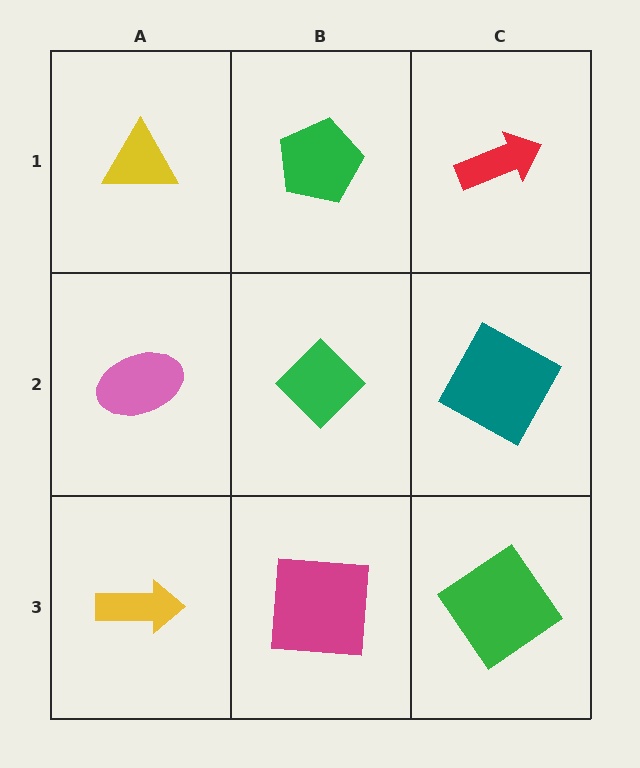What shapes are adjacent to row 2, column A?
A yellow triangle (row 1, column A), a yellow arrow (row 3, column A), a green diamond (row 2, column B).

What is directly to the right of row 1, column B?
A red arrow.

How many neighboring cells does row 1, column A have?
2.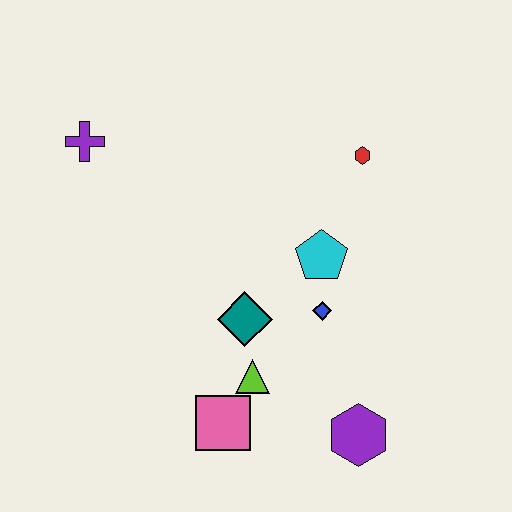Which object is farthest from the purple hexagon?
The purple cross is farthest from the purple hexagon.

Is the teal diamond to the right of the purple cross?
Yes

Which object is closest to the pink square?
The lime triangle is closest to the pink square.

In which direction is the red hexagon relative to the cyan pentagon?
The red hexagon is above the cyan pentagon.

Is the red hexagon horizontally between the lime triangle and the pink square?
No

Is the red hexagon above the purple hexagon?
Yes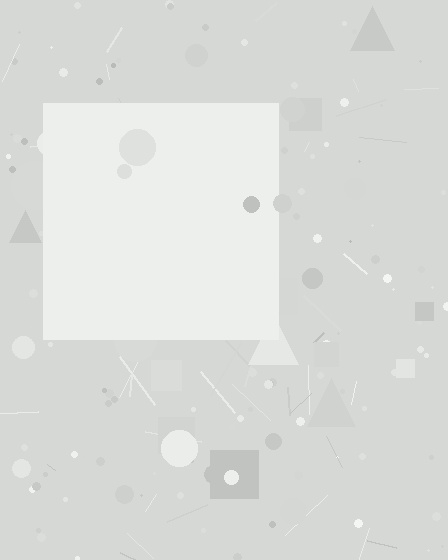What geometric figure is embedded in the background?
A square is embedded in the background.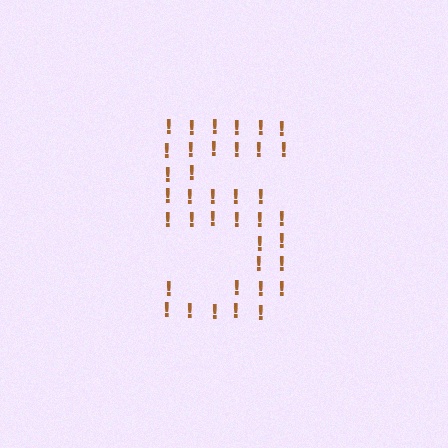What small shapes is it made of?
It is made of small exclamation marks.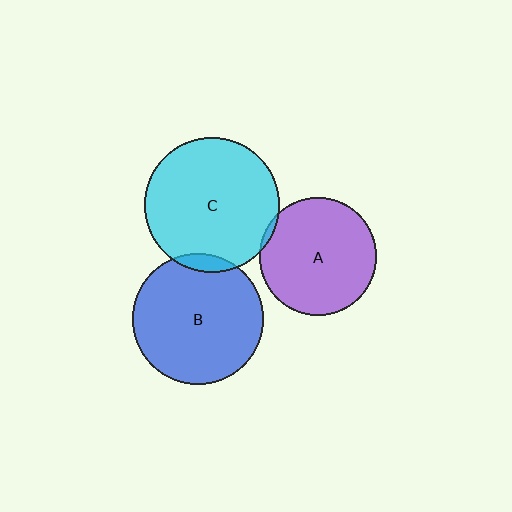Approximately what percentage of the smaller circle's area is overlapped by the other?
Approximately 5%.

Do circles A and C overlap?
Yes.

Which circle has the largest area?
Circle C (cyan).